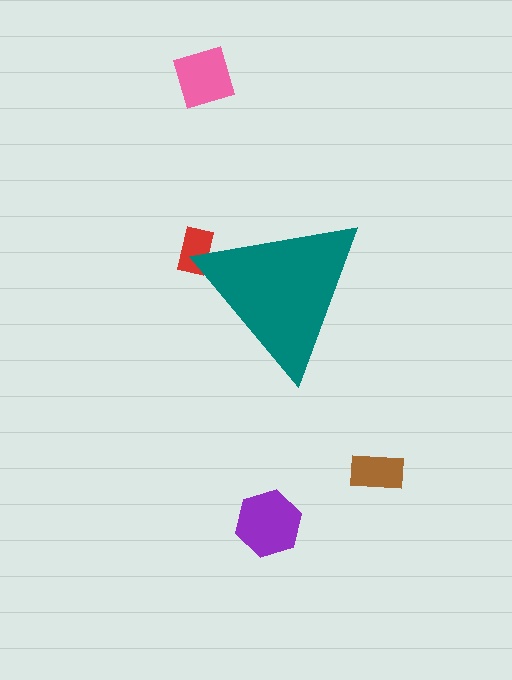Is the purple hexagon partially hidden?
No, the purple hexagon is fully visible.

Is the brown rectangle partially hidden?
No, the brown rectangle is fully visible.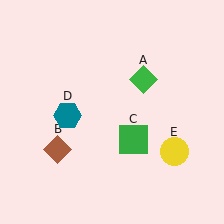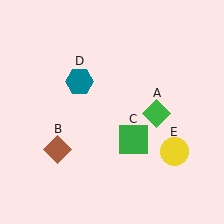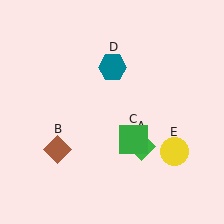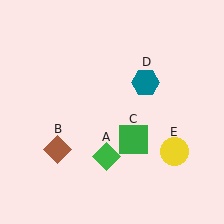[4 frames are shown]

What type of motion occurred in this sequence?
The green diamond (object A), teal hexagon (object D) rotated clockwise around the center of the scene.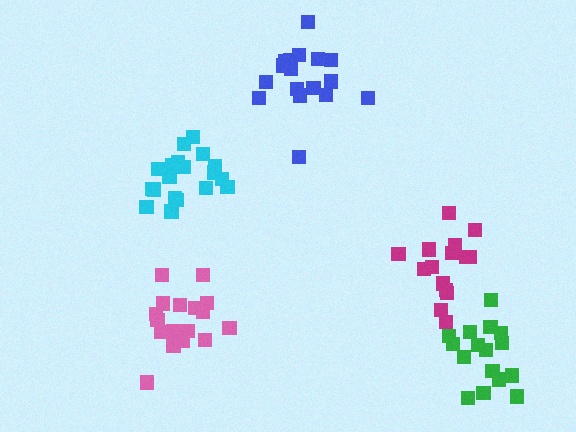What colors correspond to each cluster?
The clusters are colored: magenta, green, pink, blue, cyan.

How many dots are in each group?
Group 1: 15 dots, Group 2: 16 dots, Group 3: 18 dots, Group 4: 17 dots, Group 5: 19 dots (85 total).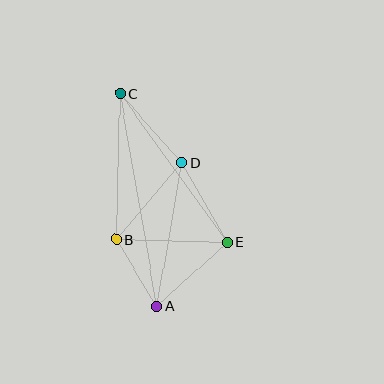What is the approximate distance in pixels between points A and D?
The distance between A and D is approximately 146 pixels.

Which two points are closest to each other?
Points A and B are closest to each other.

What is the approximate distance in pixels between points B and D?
The distance between B and D is approximately 101 pixels.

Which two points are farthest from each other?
Points A and C are farthest from each other.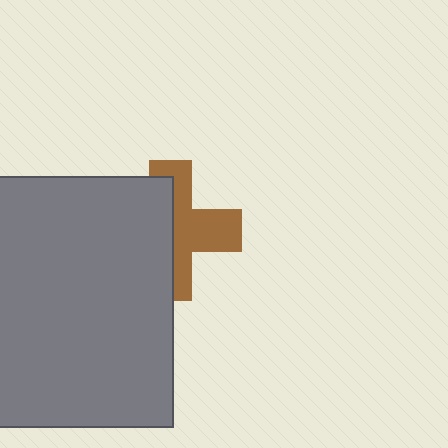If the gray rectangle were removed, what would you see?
You would see the complete brown cross.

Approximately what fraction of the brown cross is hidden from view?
Roughly 50% of the brown cross is hidden behind the gray rectangle.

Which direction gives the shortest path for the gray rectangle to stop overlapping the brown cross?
Moving left gives the shortest separation.